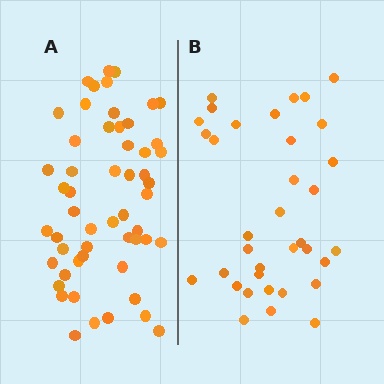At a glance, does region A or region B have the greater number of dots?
Region A (the left region) has more dots.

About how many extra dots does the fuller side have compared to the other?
Region A has approximately 20 more dots than region B.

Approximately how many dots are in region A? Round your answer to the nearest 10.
About 50 dots. (The exact count is 54, which rounds to 50.)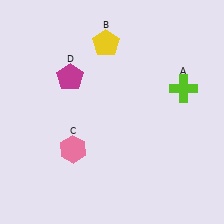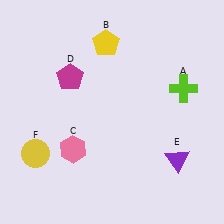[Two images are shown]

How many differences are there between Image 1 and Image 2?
There are 2 differences between the two images.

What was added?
A purple triangle (E), a yellow circle (F) were added in Image 2.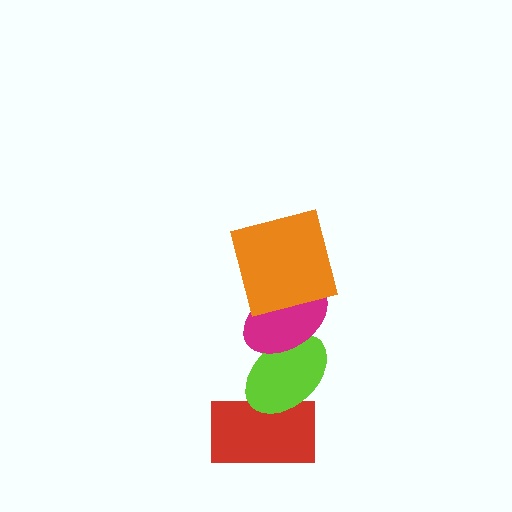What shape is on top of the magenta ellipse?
The orange square is on top of the magenta ellipse.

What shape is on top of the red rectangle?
The lime ellipse is on top of the red rectangle.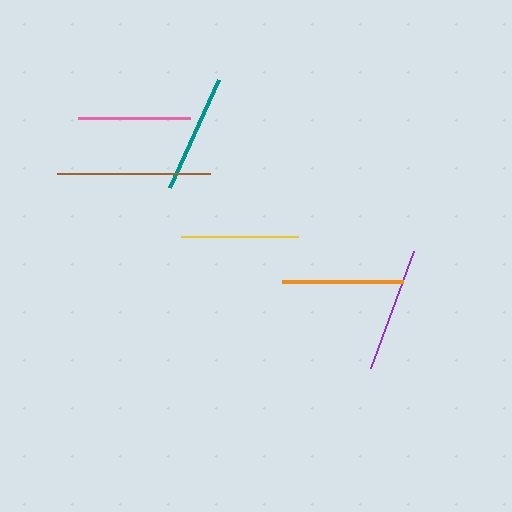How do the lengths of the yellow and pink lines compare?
The yellow and pink lines are approximately the same length.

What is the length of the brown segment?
The brown segment is approximately 153 pixels long.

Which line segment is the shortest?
The pink line is the shortest at approximately 112 pixels.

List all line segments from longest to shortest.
From longest to shortest: brown, purple, orange, teal, yellow, pink.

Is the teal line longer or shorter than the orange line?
The orange line is longer than the teal line.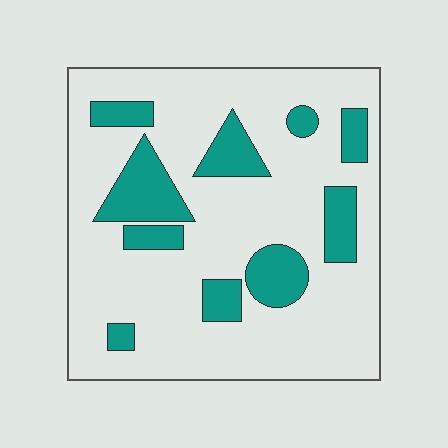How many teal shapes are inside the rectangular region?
10.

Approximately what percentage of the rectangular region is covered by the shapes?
Approximately 20%.